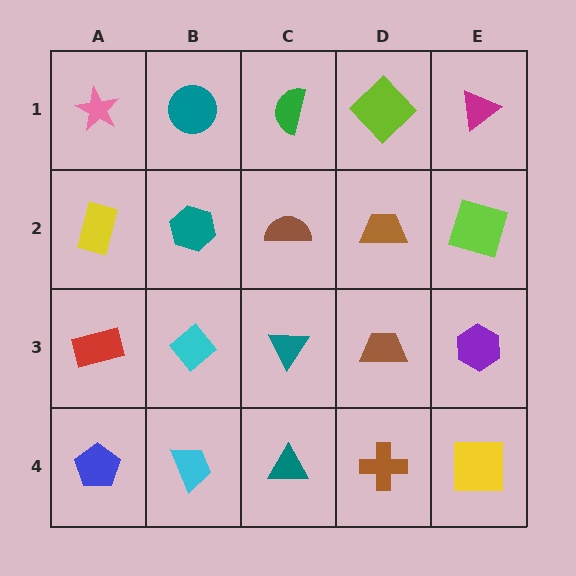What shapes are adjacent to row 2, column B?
A teal circle (row 1, column B), a cyan diamond (row 3, column B), a yellow rectangle (row 2, column A), a brown semicircle (row 2, column C).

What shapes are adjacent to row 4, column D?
A brown trapezoid (row 3, column D), a teal triangle (row 4, column C), a yellow square (row 4, column E).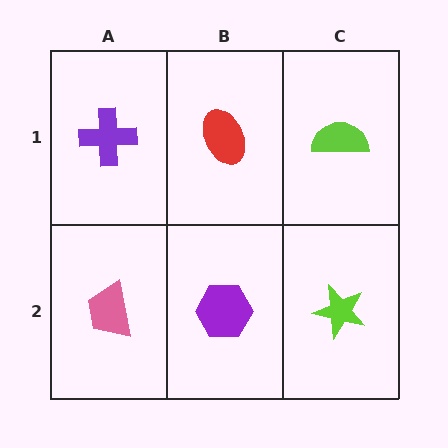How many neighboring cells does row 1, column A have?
2.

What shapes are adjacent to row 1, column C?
A lime star (row 2, column C), a red ellipse (row 1, column B).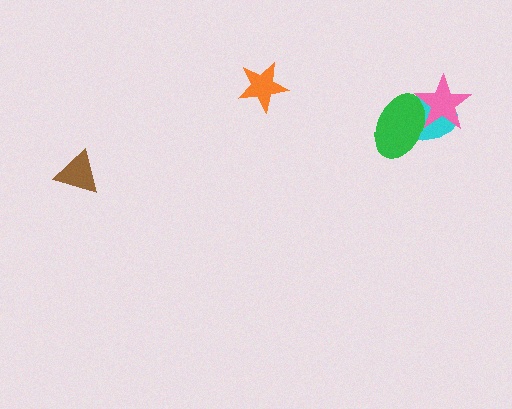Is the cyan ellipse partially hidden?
Yes, it is partially covered by another shape.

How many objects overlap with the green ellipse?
2 objects overlap with the green ellipse.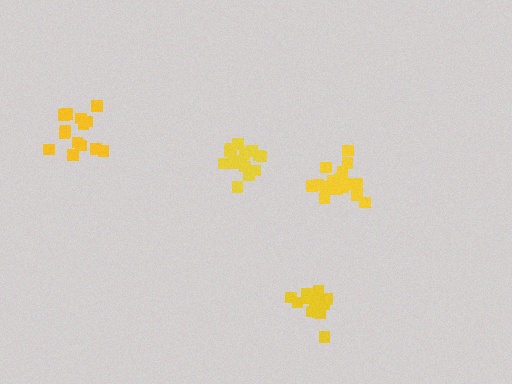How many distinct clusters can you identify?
There are 4 distinct clusters.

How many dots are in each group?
Group 1: 17 dots, Group 2: 18 dots, Group 3: 14 dots, Group 4: 14 dots (63 total).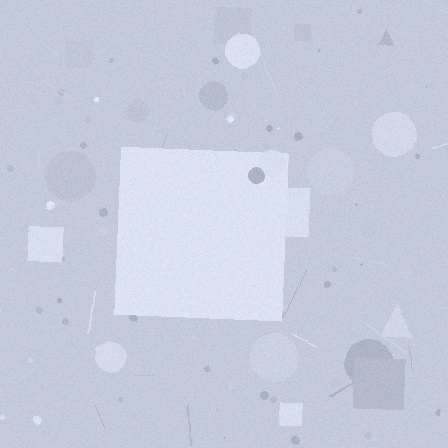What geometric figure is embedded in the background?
A square is embedded in the background.